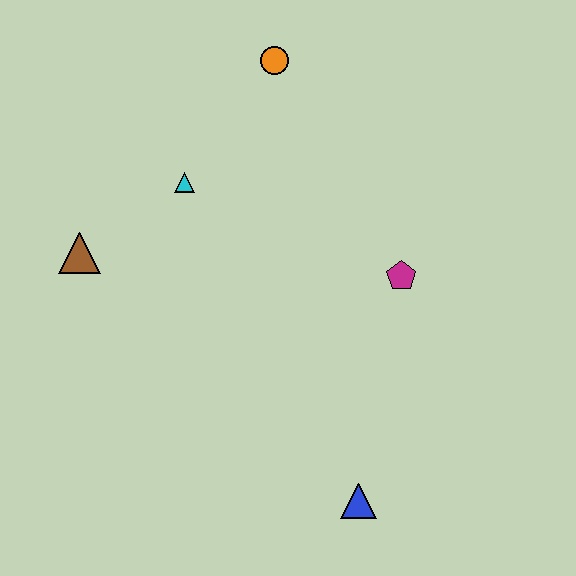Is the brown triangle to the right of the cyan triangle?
No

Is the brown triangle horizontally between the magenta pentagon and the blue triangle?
No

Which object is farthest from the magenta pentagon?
The brown triangle is farthest from the magenta pentagon.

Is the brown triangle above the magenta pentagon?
Yes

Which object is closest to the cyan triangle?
The brown triangle is closest to the cyan triangle.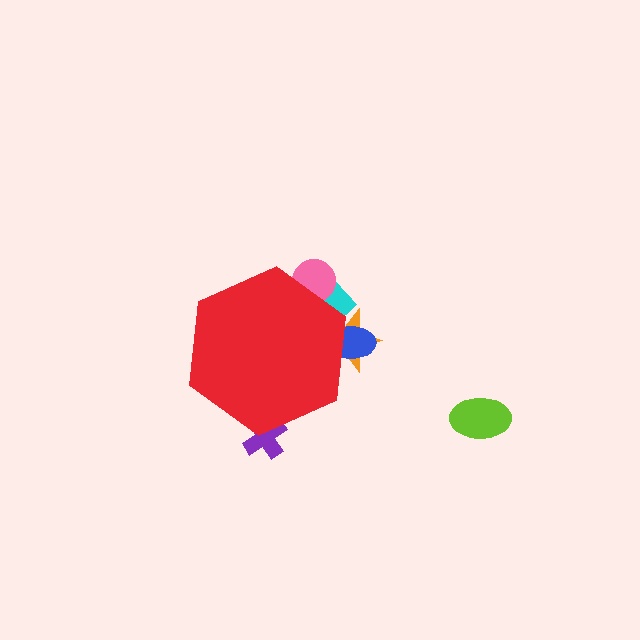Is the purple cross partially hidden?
Yes, the purple cross is partially hidden behind the red hexagon.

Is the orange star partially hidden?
Yes, the orange star is partially hidden behind the red hexagon.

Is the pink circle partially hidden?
Yes, the pink circle is partially hidden behind the red hexagon.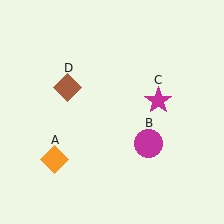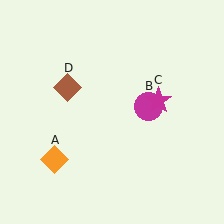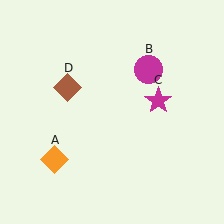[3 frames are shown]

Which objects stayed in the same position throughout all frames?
Orange diamond (object A) and magenta star (object C) and brown diamond (object D) remained stationary.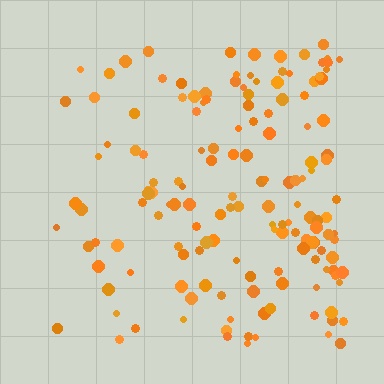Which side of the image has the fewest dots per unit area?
The left.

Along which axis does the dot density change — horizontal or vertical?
Horizontal.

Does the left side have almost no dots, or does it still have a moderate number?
Still a moderate number, just noticeably fewer than the right.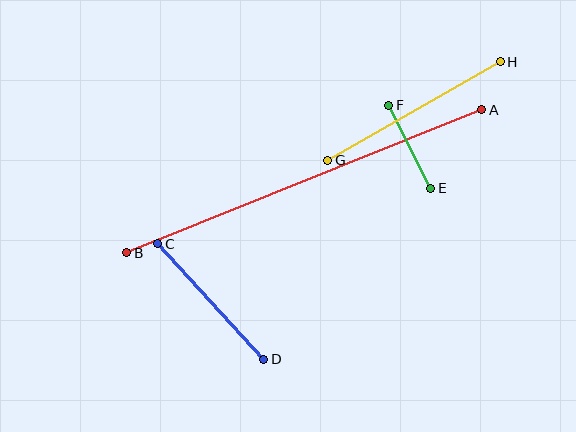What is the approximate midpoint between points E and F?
The midpoint is at approximately (410, 147) pixels.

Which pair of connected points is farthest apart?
Points A and B are farthest apart.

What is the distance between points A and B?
The distance is approximately 383 pixels.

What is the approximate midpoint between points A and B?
The midpoint is at approximately (304, 181) pixels.